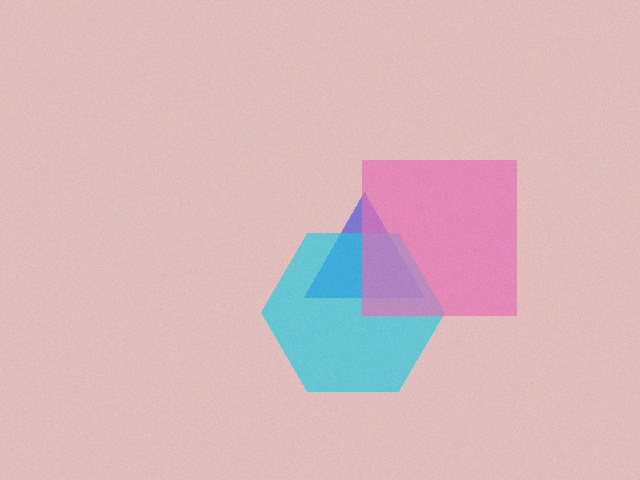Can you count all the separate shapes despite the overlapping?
Yes, there are 3 separate shapes.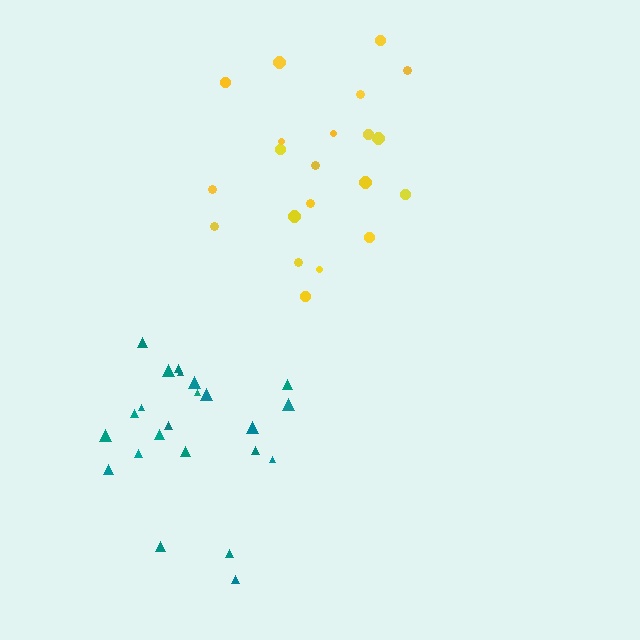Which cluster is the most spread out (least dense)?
Yellow.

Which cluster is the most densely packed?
Teal.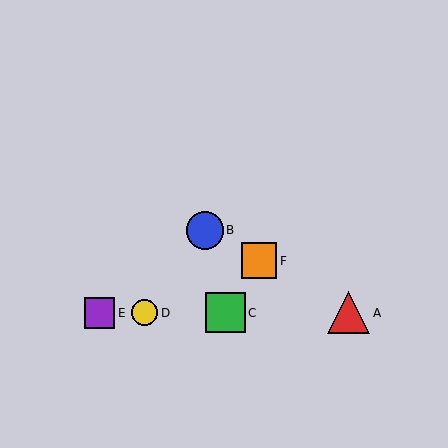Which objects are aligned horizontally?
Objects A, C, D, E are aligned horizontally.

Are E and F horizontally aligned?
No, E is at y≈313 and F is at y≈261.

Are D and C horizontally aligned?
Yes, both are at y≈313.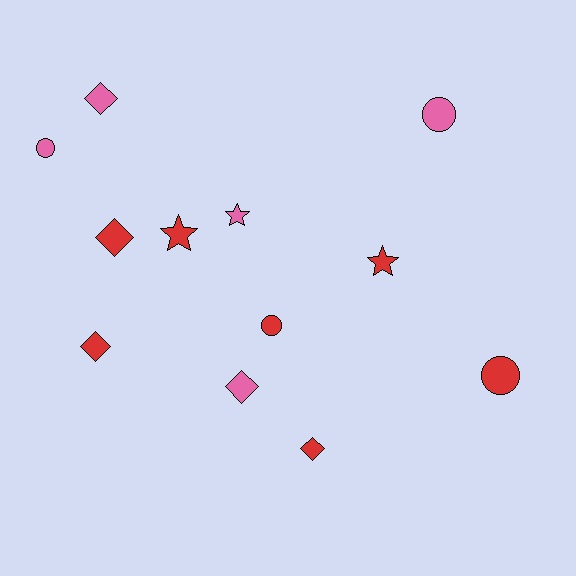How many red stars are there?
There are 2 red stars.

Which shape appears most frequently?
Diamond, with 5 objects.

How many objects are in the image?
There are 12 objects.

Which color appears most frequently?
Red, with 7 objects.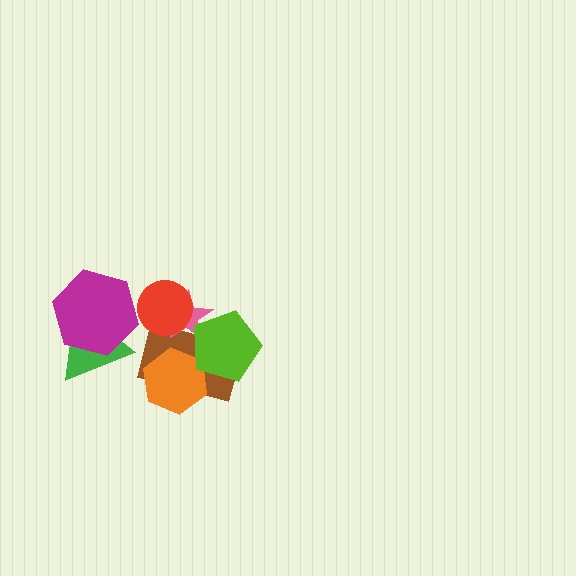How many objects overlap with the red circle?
2 objects overlap with the red circle.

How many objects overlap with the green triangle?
1 object overlaps with the green triangle.